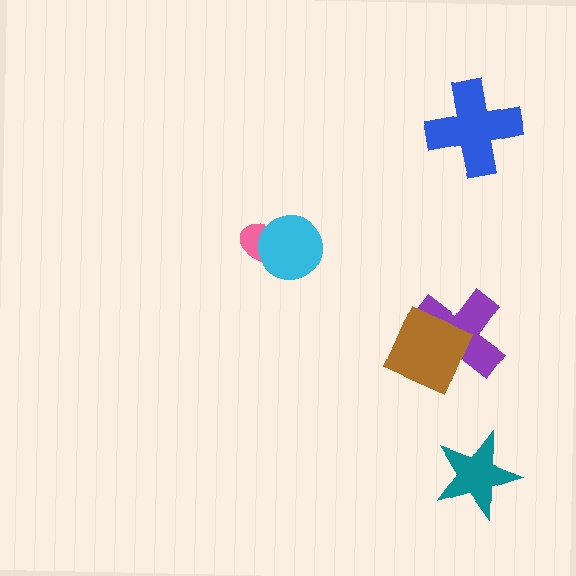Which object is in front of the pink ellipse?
The cyan circle is in front of the pink ellipse.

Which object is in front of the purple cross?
The brown square is in front of the purple cross.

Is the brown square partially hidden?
No, no other shape covers it.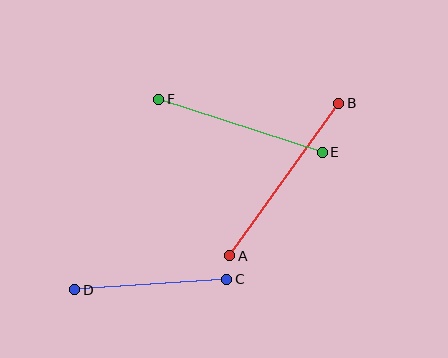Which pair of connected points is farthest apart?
Points A and B are farthest apart.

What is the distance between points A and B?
The distance is approximately 187 pixels.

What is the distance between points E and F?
The distance is approximately 172 pixels.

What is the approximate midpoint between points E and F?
The midpoint is at approximately (240, 126) pixels.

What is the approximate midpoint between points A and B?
The midpoint is at approximately (284, 180) pixels.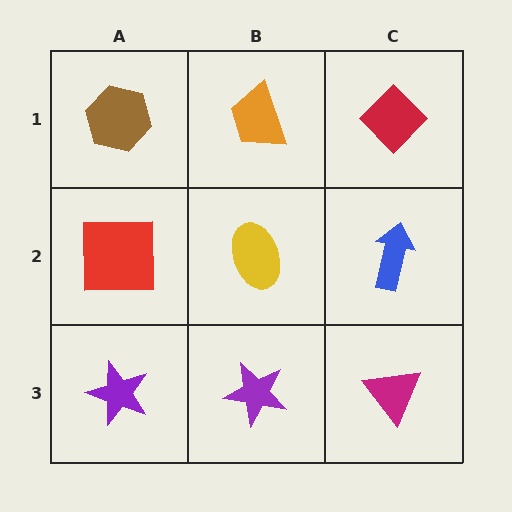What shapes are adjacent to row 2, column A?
A brown hexagon (row 1, column A), a purple star (row 3, column A), a yellow ellipse (row 2, column B).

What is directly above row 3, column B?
A yellow ellipse.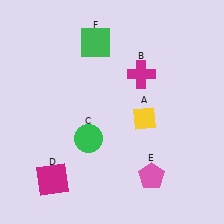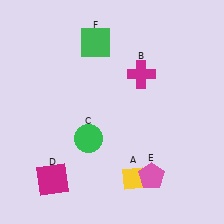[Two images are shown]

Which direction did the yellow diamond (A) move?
The yellow diamond (A) moved down.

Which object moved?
The yellow diamond (A) moved down.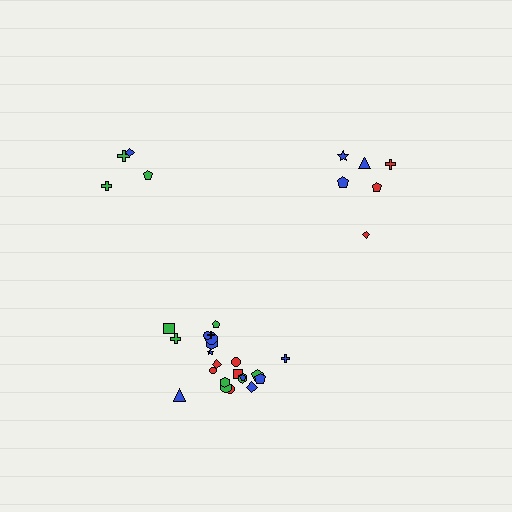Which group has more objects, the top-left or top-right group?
The top-right group.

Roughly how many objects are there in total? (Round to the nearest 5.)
Roughly 30 objects in total.